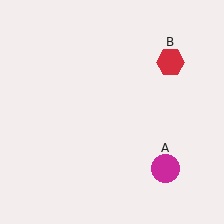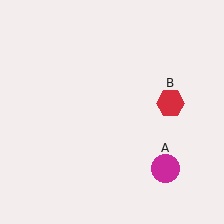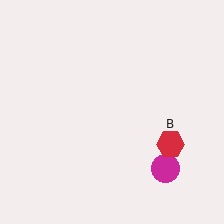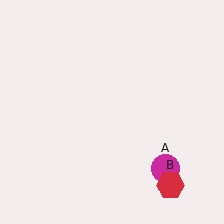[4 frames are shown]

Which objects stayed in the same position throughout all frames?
Magenta circle (object A) remained stationary.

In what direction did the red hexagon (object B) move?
The red hexagon (object B) moved down.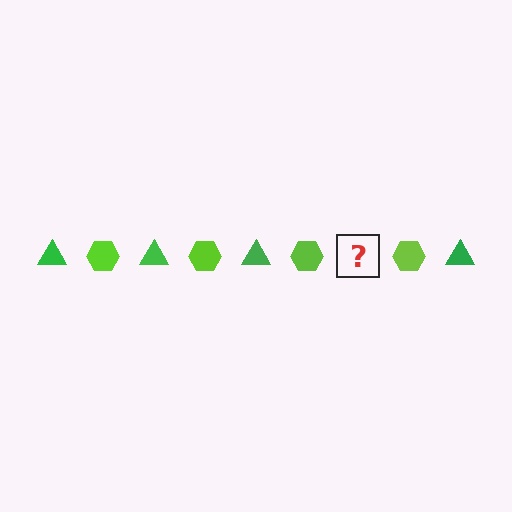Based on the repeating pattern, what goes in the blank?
The blank should be a green triangle.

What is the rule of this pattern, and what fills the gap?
The rule is that the pattern alternates between green triangle and lime hexagon. The gap should be filled with a green triangle.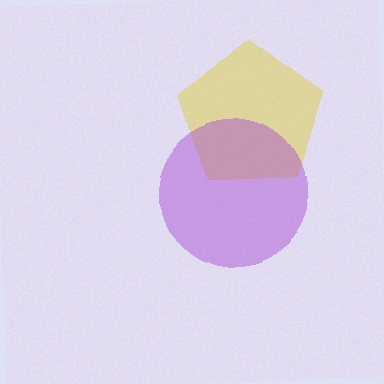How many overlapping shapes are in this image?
There are 2 overlapping shapes in the image.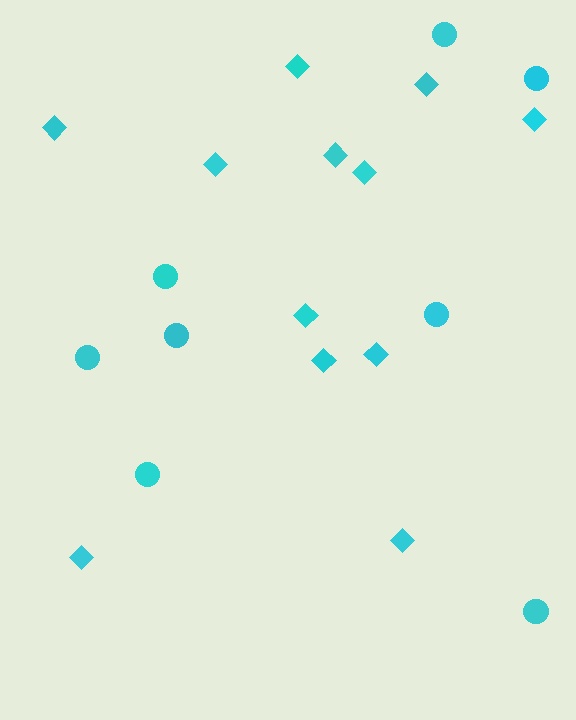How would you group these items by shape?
There are 2 groups: one group of circles (8) and one group of diamonds (12).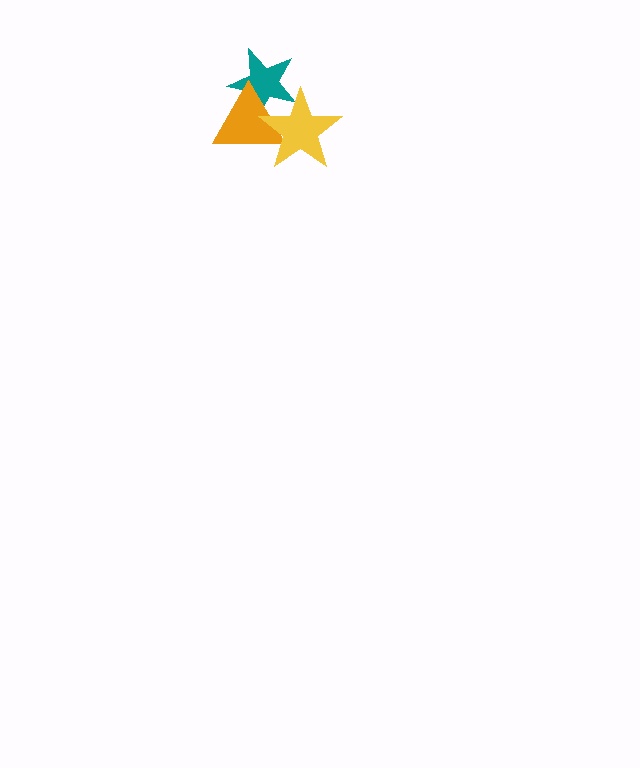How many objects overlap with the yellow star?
2 objects overlap with the yellow star.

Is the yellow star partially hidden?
No, no other shape covers it.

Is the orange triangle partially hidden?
Yes, it is partially covered by another shape.